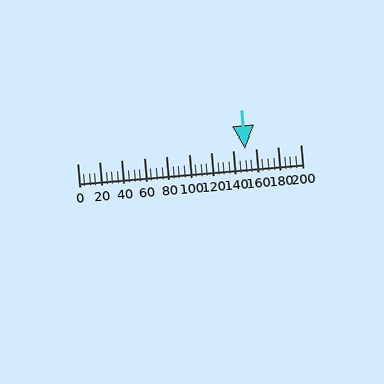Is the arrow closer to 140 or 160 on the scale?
The arrow is closer to 160.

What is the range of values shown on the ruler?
The ruler shows values from 0 to 200.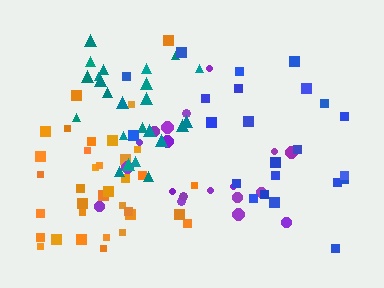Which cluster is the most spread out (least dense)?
Purple.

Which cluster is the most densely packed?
Teal.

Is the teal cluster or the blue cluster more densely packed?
Teal.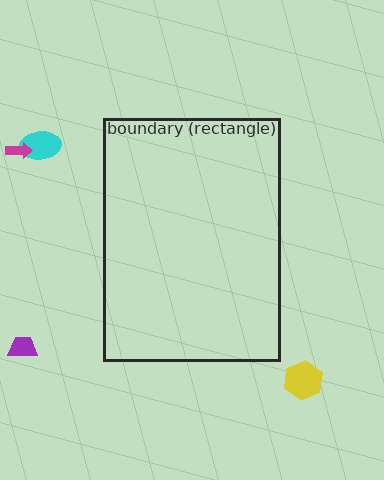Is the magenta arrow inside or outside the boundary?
Outside.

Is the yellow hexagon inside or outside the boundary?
Outside.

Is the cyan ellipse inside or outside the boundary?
Outside.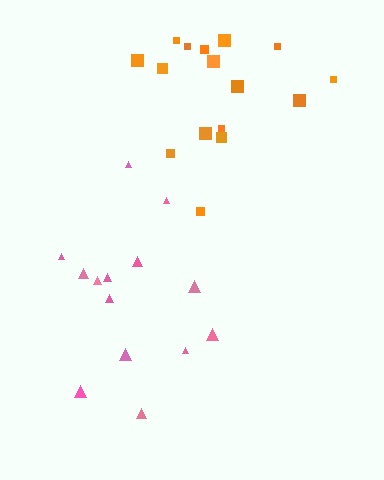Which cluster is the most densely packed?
Orange.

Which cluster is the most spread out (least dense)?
Pink.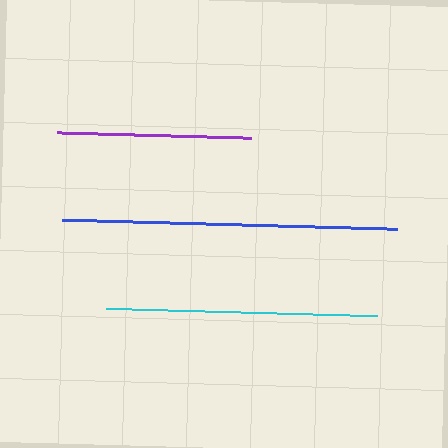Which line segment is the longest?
The blue line is the longest at approximately 335 pixels.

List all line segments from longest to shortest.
From longest to shortest: blue, cyan, purple.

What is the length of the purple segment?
The purple segment is approximately 195 pixels long.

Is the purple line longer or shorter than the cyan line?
The cyan line is longer than the purple line.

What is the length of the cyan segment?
The cyan segment is approximately 271 pixels long.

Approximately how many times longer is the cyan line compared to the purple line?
The cyan line is approximately 1.4 times the length of the purple line.